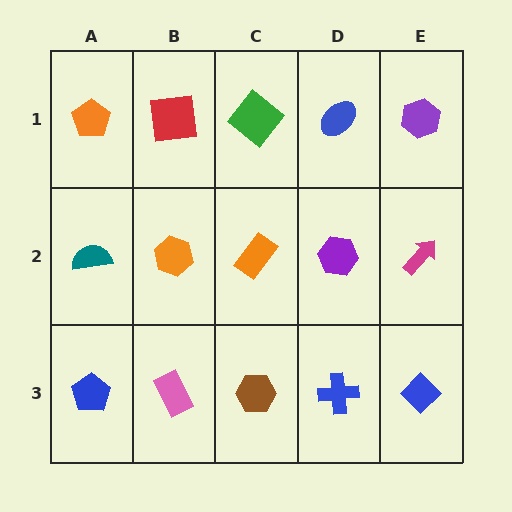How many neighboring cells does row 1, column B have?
3.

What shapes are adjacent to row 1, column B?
An orange hexagon (row 2, column B), an orange pentagon (row 1, column A), a green diamond (row 1, column C).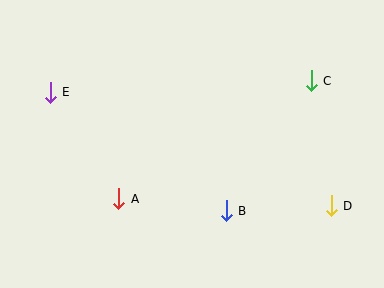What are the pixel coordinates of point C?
Point C is at (311, 81).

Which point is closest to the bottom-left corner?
Point A is closest to the bottom-left corner.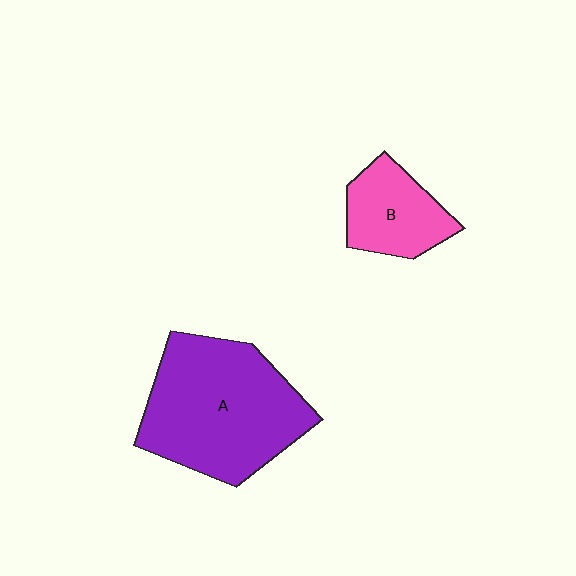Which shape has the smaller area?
Shape B (pink).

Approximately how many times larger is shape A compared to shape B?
Approximately 2.3 times.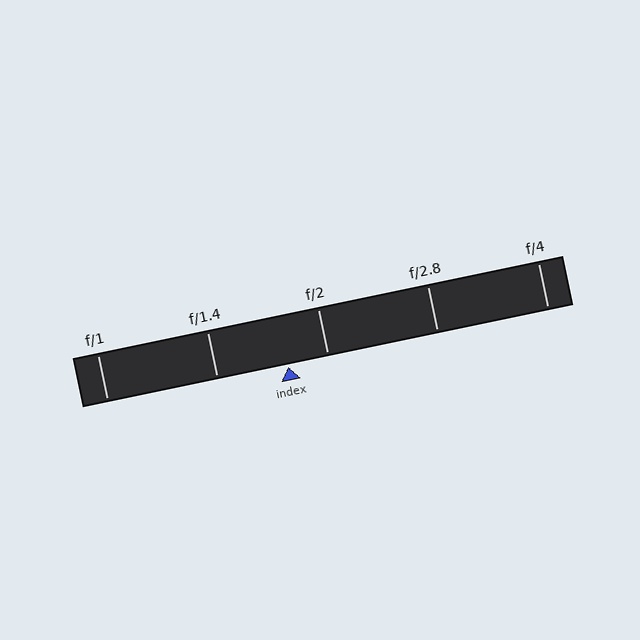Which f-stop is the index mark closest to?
The index mark is closest to f/2.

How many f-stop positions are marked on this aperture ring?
There are 5 f-stop positions marked.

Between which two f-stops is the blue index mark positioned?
The index mark is between f/1.4 and f/2.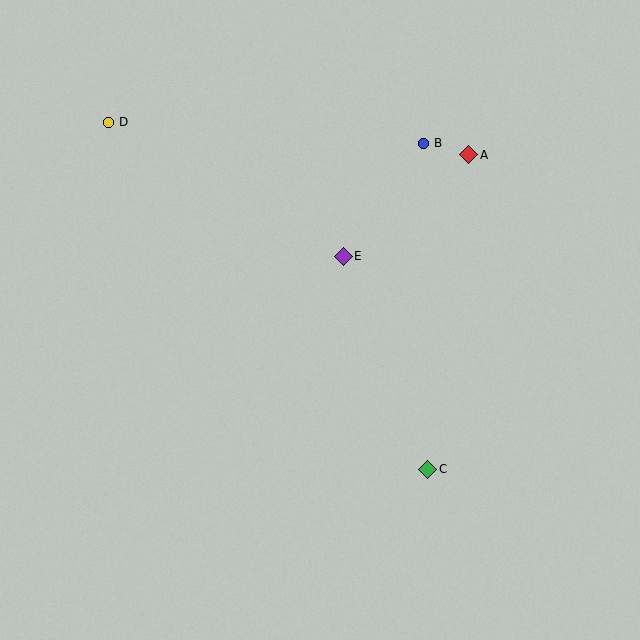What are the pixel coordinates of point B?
Point B is at (423, 143).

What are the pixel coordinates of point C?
Point C is at (428, 469).